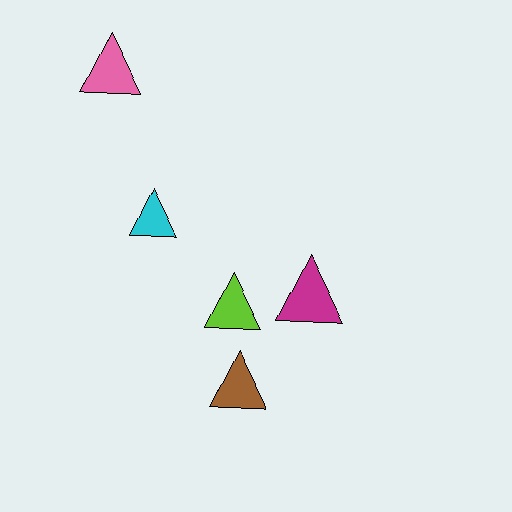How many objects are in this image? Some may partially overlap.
There are 5 objects.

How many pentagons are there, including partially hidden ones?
There are no pentagons.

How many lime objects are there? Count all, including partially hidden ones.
There is 1 lime object.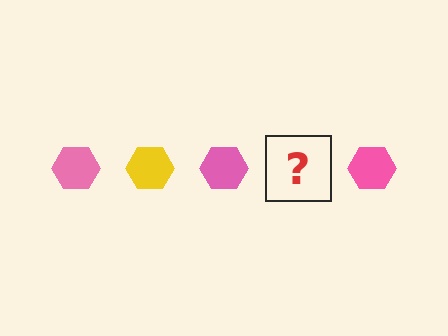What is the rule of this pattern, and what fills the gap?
The rule is that the pattern cycles through pink, yellow hexagons. The gap should be filled with a yellow hexagon.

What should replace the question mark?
The question mark should be replaced with a yellow hexagon.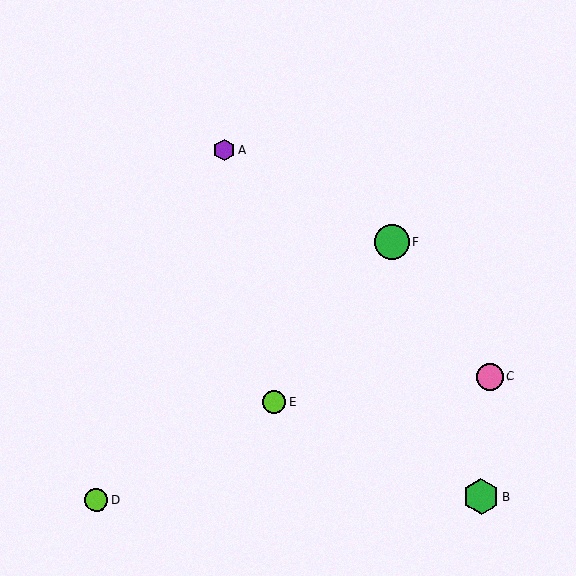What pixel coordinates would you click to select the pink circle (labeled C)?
Click at (489, 377) to select the pink circle C.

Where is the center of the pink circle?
The center of the pink circle is at (489, 377).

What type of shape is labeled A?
Shape A is a purple hexagon.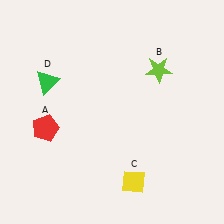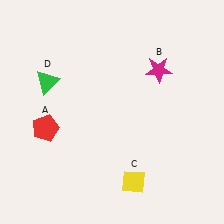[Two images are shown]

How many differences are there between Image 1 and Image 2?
There is 1 difference between the two images.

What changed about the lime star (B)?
In Image 1, B is lime. In Image 2, it changed to magenta.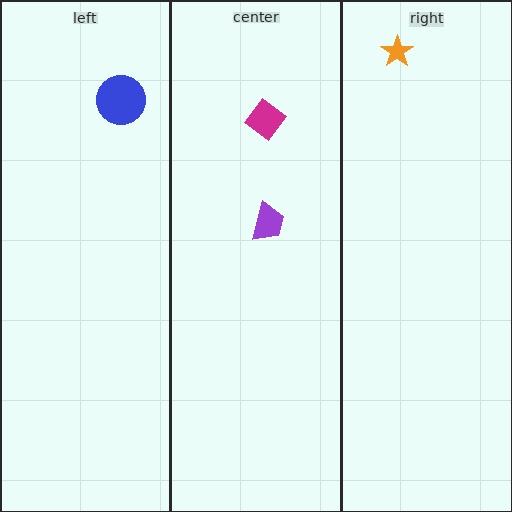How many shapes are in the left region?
1.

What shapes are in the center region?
The purple trapezoid, the magenta diamond.